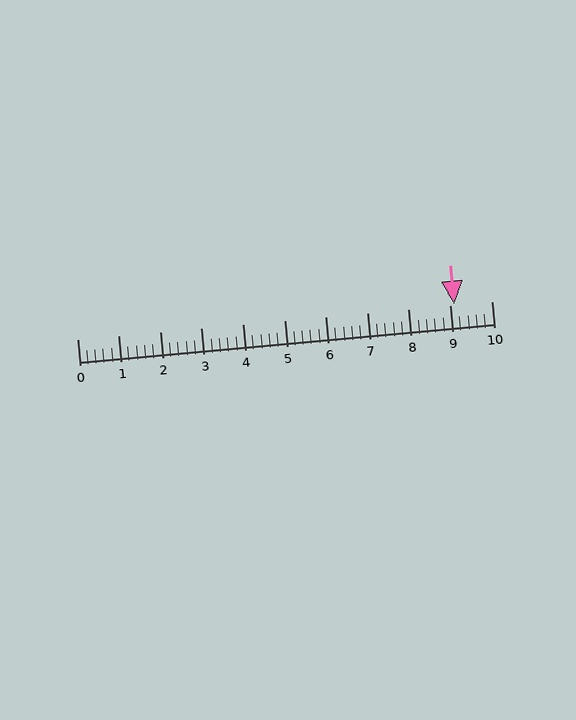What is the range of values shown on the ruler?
The ruler shows values from 0 to 10.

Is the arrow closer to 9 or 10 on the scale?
The arrow is closer to 9.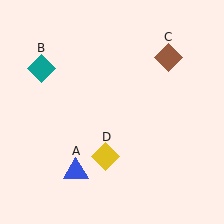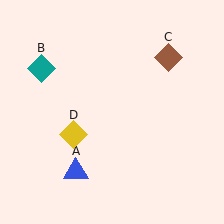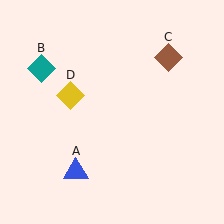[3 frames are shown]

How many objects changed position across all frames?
1 object changed position: yellow diamond (object D).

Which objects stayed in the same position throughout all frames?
Blue triangle (object A) and teal diamond (object B) and brown diamond (object C) remained stationary.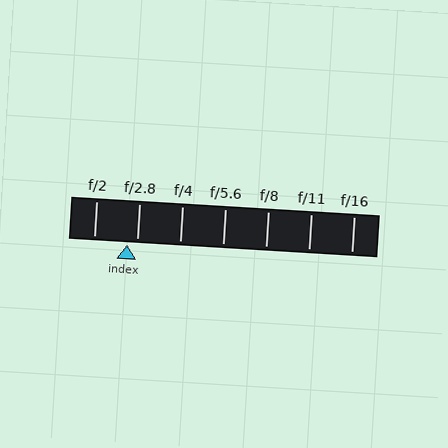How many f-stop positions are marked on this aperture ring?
There are 7 f-stop positions marked.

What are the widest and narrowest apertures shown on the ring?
The widest aperture shown is f/2 and the narrowest is f/16.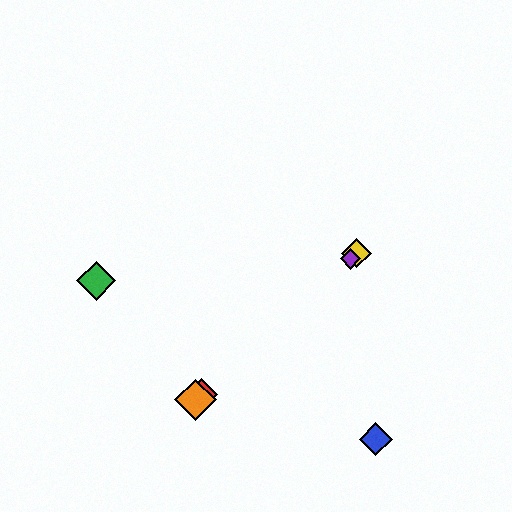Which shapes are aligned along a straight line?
The red diamond, the yellow diamond, the purple diamond, the orange diamond are aligned along a straight line.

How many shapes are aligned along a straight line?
4 shapes (the red diamond, the yellow diamond, the purple diamond, the orange diamond) are aligned along a straight line.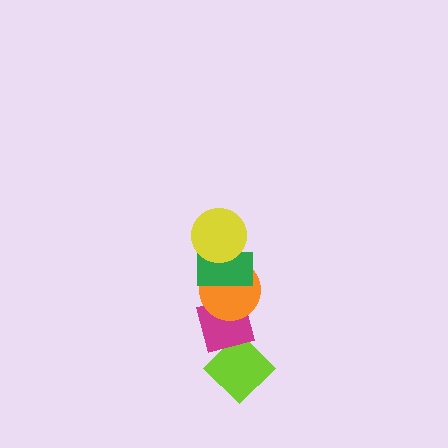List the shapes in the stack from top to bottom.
From top to bottom: the yellow circle, the green rectangle, the orange circle, the magenta square, the lime diamond.